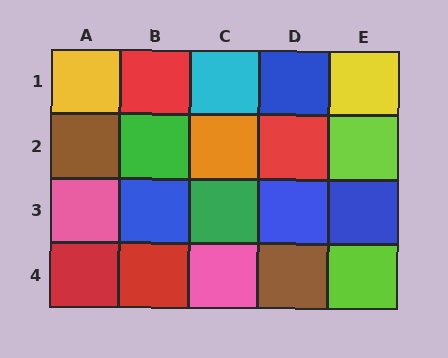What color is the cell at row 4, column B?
Red.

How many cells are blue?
4 cells are blue.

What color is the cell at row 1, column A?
Yellow.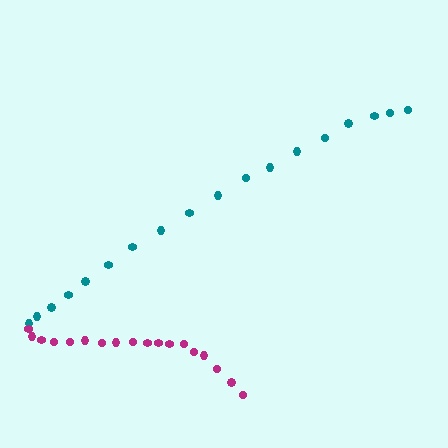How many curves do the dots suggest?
There are 2 distinct paths.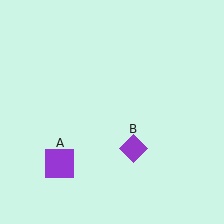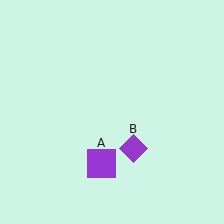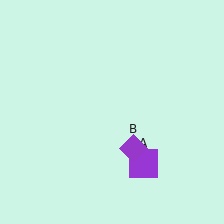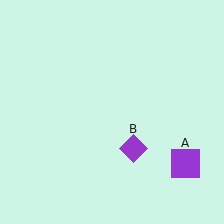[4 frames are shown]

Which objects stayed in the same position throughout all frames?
Purple diamond (object B) remained stationary.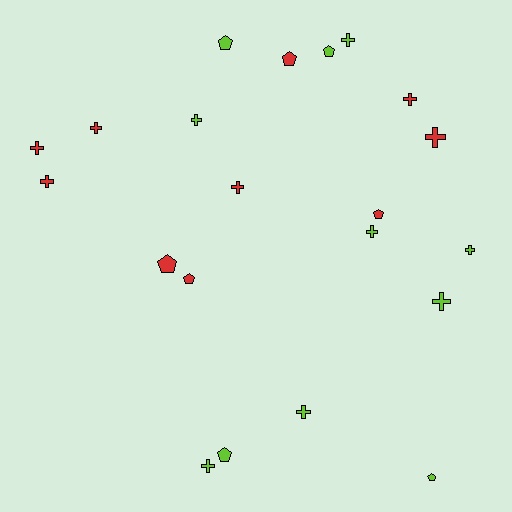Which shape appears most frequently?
Cross, with 13 objects.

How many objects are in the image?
There are 21 objects.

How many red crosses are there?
There are 6 red crosses.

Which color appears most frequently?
Lime, with 11 objects.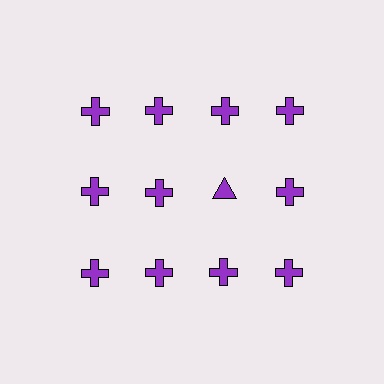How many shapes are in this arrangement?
There are 12 shapes arranged in a grid pattern.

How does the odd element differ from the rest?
It has a different shape: triangle instead of cross.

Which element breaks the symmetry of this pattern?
The purple triangle in the second row, center column breaks the symmetry. All other shapes are purple crosses.